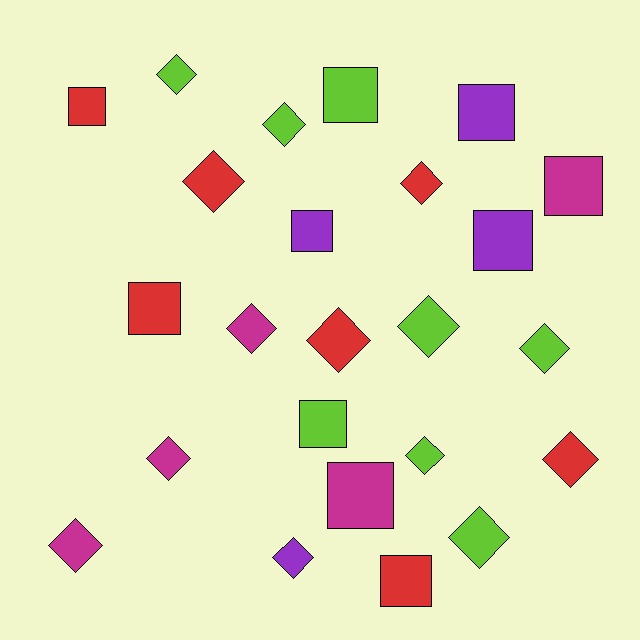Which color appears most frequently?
Lime, with 8 objects.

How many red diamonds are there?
There are 4 red diamonds.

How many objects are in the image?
There are 24 objects.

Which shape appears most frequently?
Diamond, with 14 objects.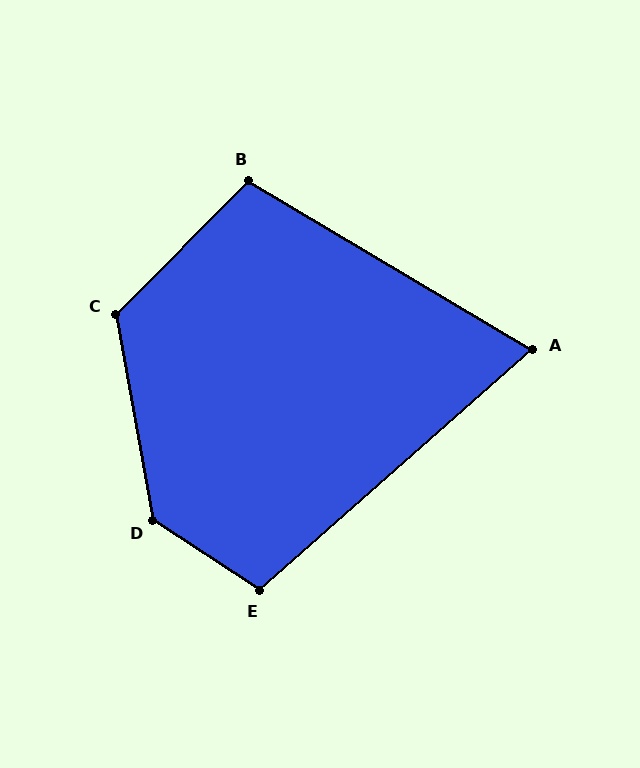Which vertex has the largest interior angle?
D, at approximately 134 degrees.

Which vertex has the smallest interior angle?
A, at approximately 72 degrees.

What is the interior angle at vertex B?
Approximately 104 degrees (obtuse).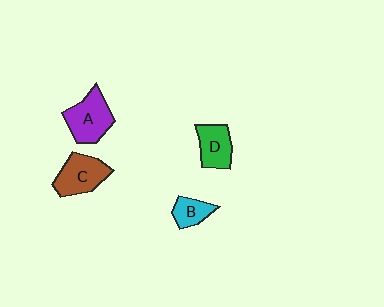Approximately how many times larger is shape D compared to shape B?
Approximately 1.5 times.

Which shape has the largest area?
Shape A (purple).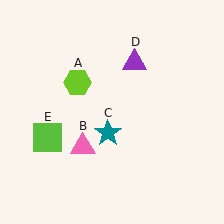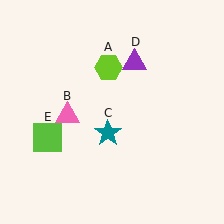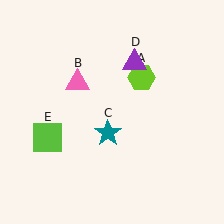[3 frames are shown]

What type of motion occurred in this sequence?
The lime hexagon (object A), pink triangle (object B) rotated clockwise around the center of the scene.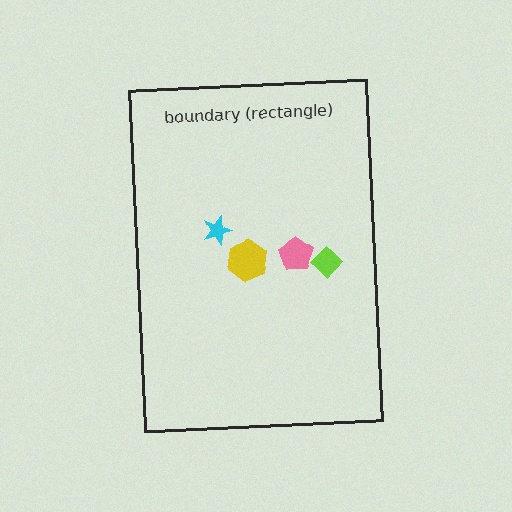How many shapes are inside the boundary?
4 inside, 0 outside.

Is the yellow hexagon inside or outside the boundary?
Inside.